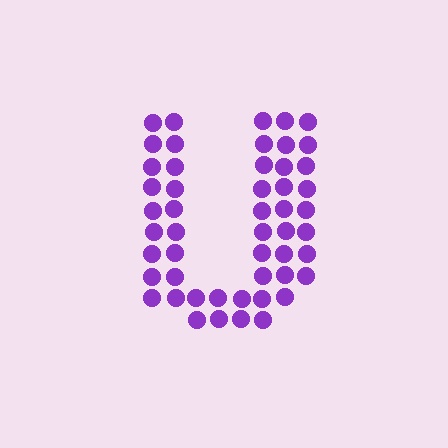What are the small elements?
The small elements are circles.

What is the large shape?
The large shape is the letter U.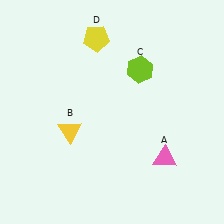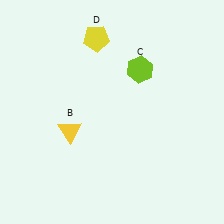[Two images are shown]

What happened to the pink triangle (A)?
The pink triangle (A) was removed in Image 2. It was in the bottom-right area of Image 1.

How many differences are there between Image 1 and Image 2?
There is 1 difference between the two images.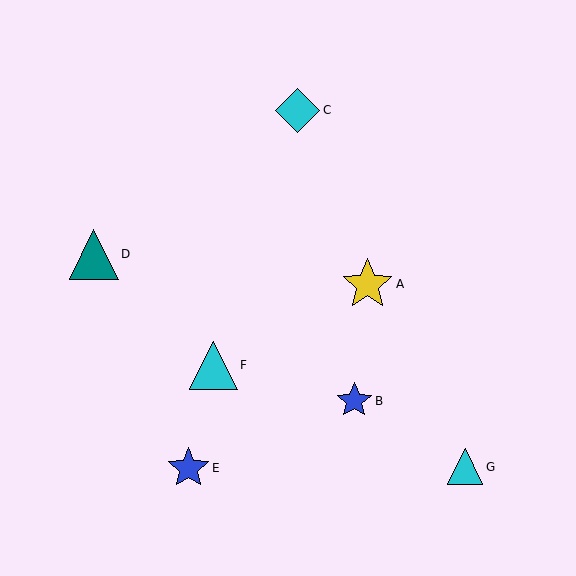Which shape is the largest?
The yellow star (labeled A) is the largest.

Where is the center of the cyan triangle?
The center of the cyan triangle is at (465, 467).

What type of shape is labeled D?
Shape D is a teal triangle.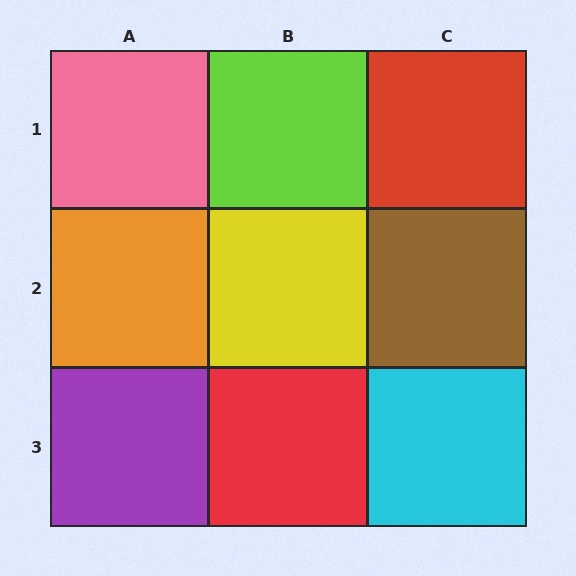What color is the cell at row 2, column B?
Yellow.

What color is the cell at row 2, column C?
Brown.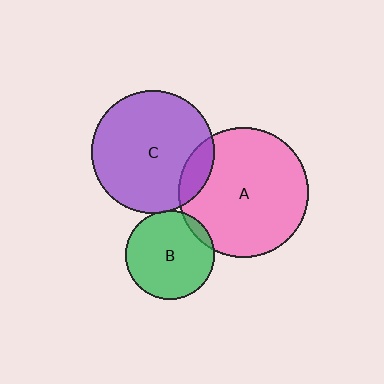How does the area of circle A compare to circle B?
Approximately 2.1 times.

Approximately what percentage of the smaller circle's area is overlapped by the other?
Approximately 10%.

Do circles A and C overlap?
Yes.